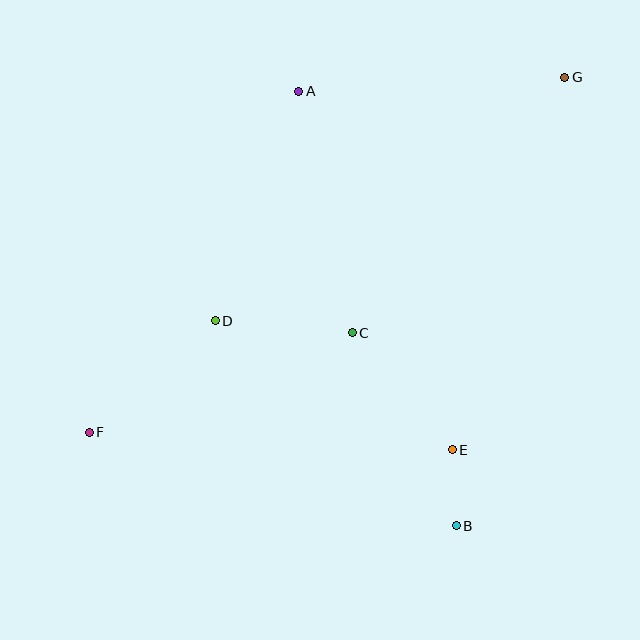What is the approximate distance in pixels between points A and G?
The distance between A and G is approximately 266 pixels.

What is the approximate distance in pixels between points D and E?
The distance between D and E is approximately 270 pixels.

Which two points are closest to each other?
Points B and E are closest to each other.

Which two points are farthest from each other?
Points F and G are farthest from each other.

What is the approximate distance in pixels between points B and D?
The distance between B and D is approximately 316 pixels.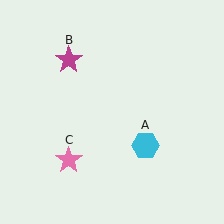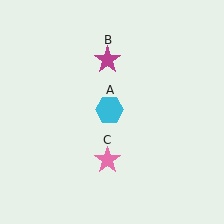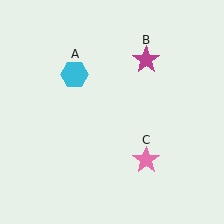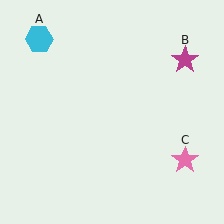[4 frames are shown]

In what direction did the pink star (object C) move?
The pink star (object C) moved right.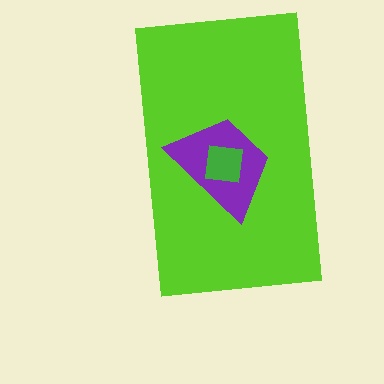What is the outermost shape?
The lime rectangle.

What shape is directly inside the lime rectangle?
The purple trapezoid.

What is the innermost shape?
The green square.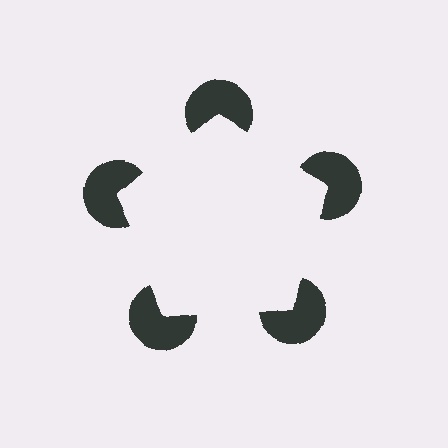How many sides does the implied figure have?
5 sides.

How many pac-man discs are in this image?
There are 5 — one at each vertex of the illusory pentagon.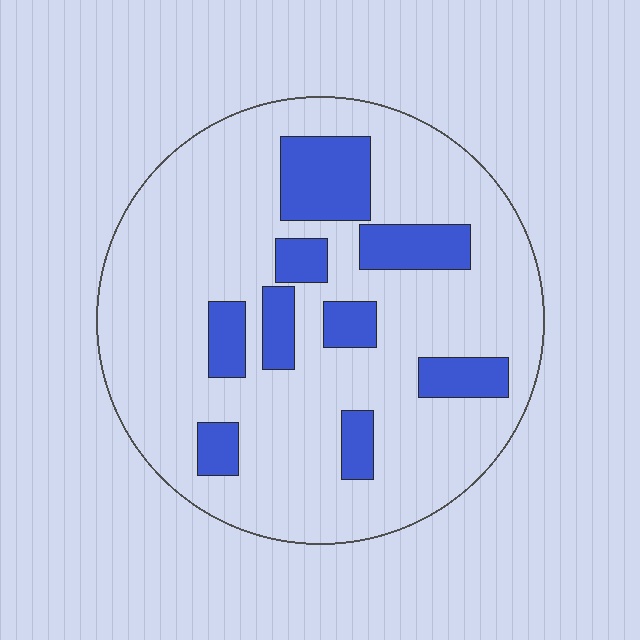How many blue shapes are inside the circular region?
9.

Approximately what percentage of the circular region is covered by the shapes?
Approximately 20%.